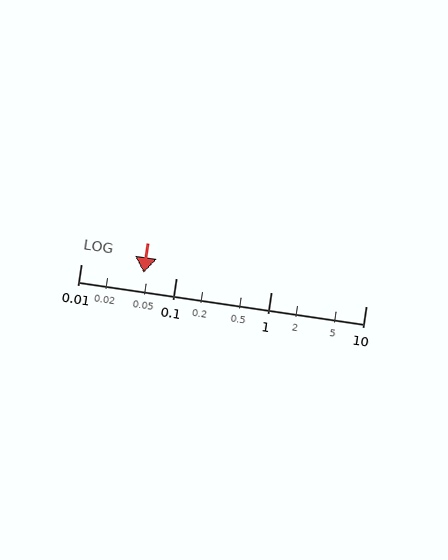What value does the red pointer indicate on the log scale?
The pointer indicates approximately 0.046.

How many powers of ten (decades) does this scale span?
The scale spans 3 decades, from 0.01 to 10.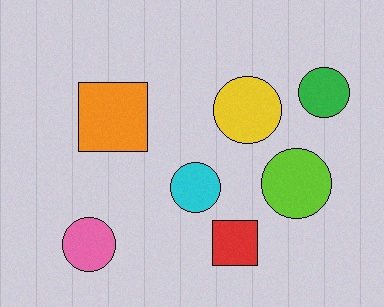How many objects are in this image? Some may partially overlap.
There are 7 objects.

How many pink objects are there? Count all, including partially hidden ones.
There is 1 pink object.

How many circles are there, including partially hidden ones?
There are 5 circles.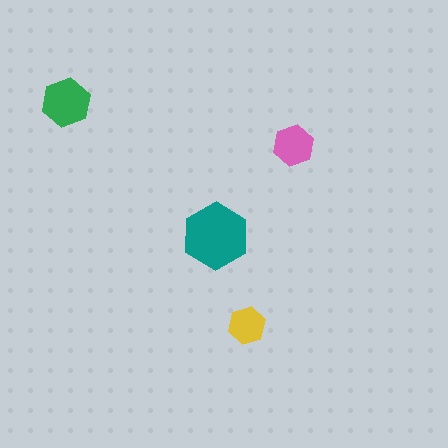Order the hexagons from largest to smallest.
the teal one, the green one, the pink one, the yellow one.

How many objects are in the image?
There are 4 objects in the image.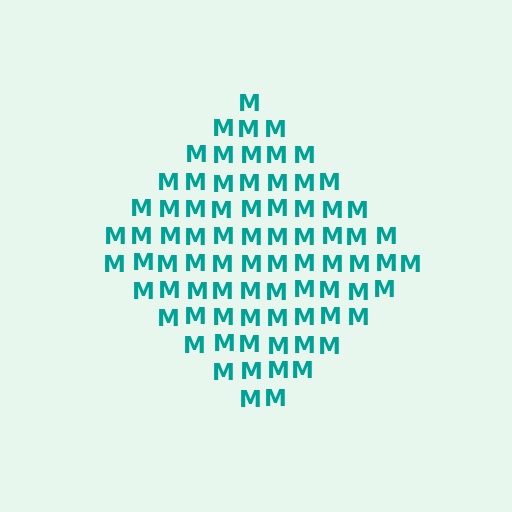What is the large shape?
The large shape is a diamond.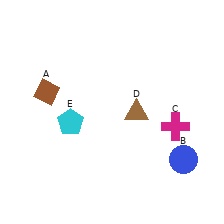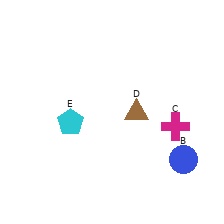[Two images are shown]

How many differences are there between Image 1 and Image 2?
There is 1 difference between the two images.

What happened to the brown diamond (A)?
The brown diamond (A) was removed in Image 2. It was in the top-left area of Image 1.